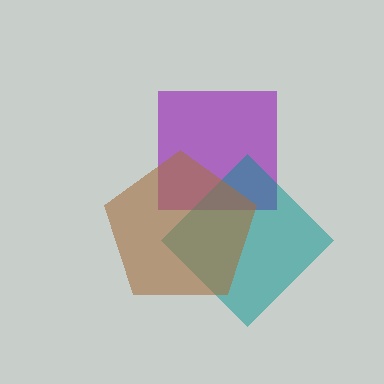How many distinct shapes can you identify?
There are 3 distinct shapes: a purple square, a teal diamond, a brown pentagon.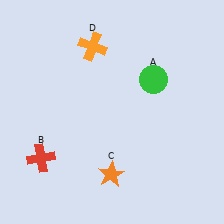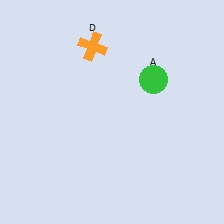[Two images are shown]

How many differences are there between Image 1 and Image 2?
There are 2 differences between the two images.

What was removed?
The orange star (C), the red cross (B) were removed in Image 2.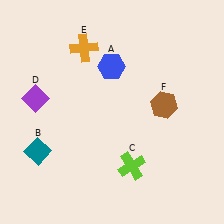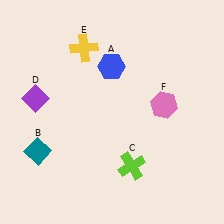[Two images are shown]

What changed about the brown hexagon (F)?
In Image 1, F is brown. In Image 2, it changed to pink.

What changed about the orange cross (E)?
In Image 1, E is orange. In Image 2, it changed to yellow.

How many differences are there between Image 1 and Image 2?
There are 2 differences between the two images.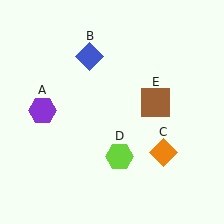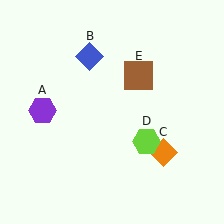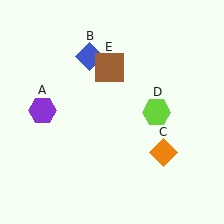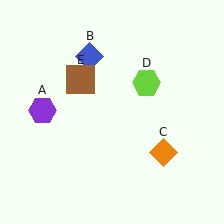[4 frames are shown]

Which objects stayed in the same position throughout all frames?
Purple hexagon (object A) and blue diamond (object B) and orange diamond (object C) remained stationary.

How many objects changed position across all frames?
2 objects changed position: lime hexagon (object D), brown square (object E).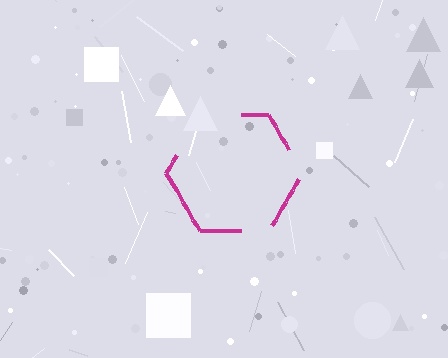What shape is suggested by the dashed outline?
The dashed outline suggests a hexagon.